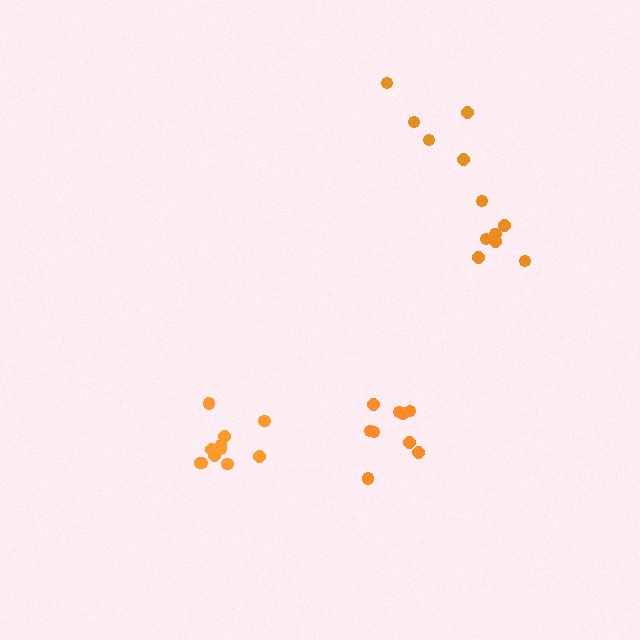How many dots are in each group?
Group 1: 7 dots, Group 2: 11 dots, Group 3: 5 dots, Group 4: 9 dots (32 total).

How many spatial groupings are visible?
There are 4 spatial groupings.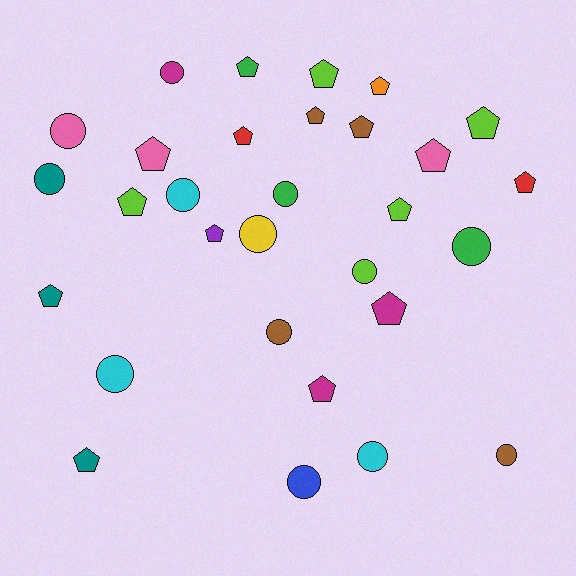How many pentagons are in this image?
There are 17 pentagons.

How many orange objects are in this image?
There is 1 orange object.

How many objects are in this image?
There are 30 objects.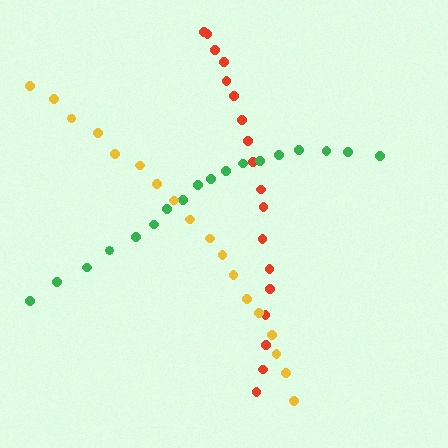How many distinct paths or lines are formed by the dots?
There are 3 distinct paths.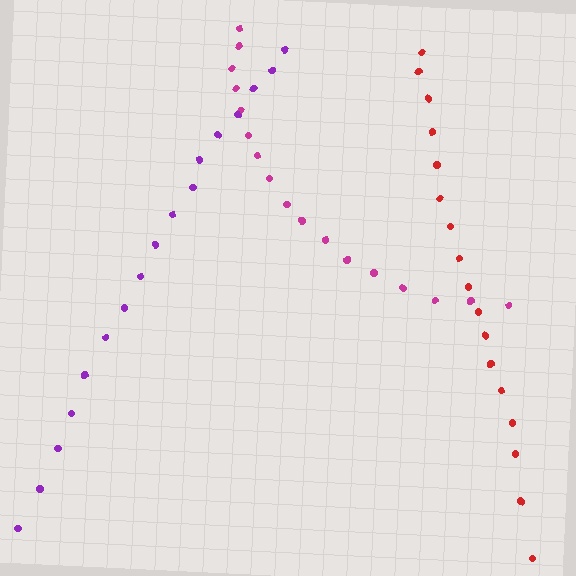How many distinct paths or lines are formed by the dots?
There are 3 distinct paths.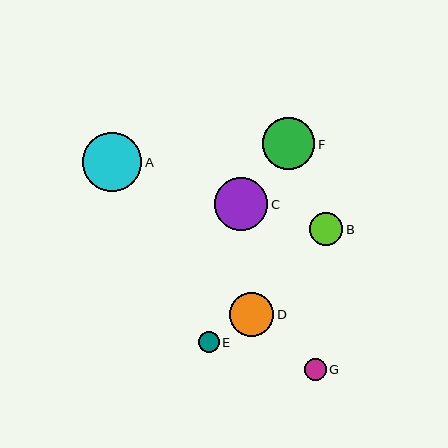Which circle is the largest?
Circle A is the largest with a size of approximately 59 pixels.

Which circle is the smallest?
Circle E is the smallest with a size of approximately 20 pixels.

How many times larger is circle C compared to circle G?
Circle C is approximately 2.5 times the size of circle G.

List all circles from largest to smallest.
From largest to smallest: A, C, F, D, B, G, E.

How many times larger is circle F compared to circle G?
Circle F is approximately 2.4 times the size of circle G.